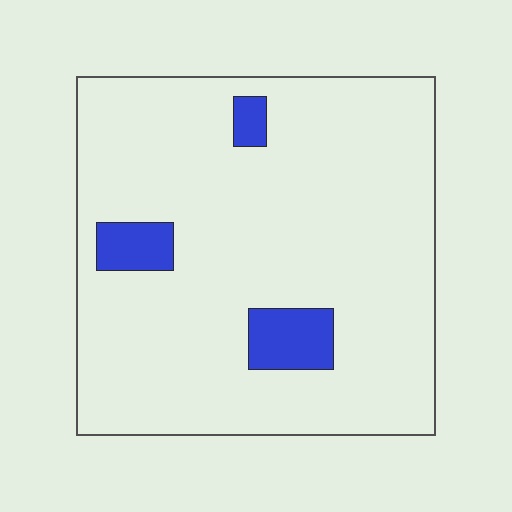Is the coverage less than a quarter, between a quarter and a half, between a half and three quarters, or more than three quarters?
Less than a quarter.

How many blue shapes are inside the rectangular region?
3.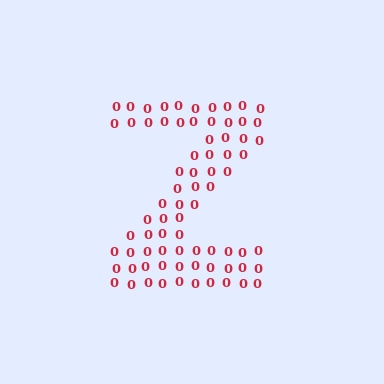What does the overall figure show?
The overall figure shows the letter Z.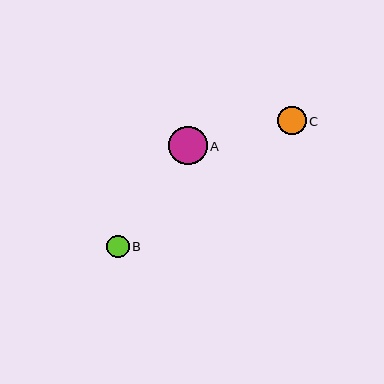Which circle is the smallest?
Circle B is the smallest with a size of approximately 22 pixels.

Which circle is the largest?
Circle A is the largest with a size of approximately 38 pixels.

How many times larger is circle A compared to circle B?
Circle A is approximately 1.7 times the size of circle B.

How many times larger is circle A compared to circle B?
Circle A is approximately 1.7 times the size of circle B.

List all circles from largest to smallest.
From largest to smallest: A, C, B.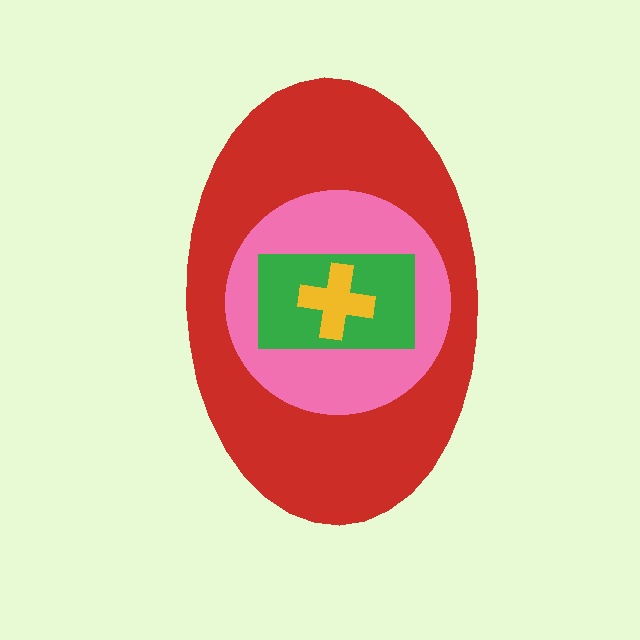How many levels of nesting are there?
4.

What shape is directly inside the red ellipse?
The pink circle.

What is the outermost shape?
The red ellipse.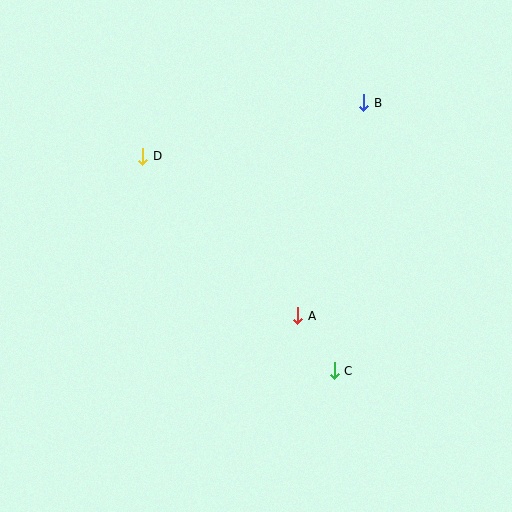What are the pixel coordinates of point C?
Point C is at (334, 371).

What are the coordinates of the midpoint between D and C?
The midpoint between D and C is at (239, 264).